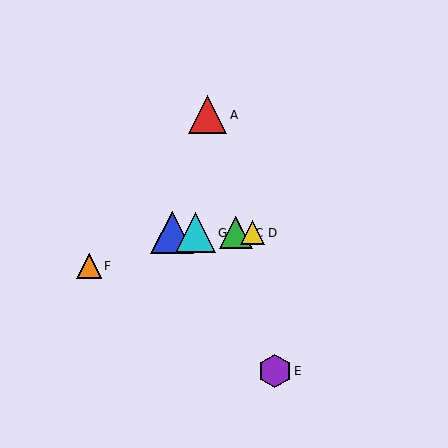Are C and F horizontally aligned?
No, C is at y≈233 and F is at y≈266.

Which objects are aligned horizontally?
Objects B, C, D, G are aligned horizontally.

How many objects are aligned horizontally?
4 objects (B, C, D, G) are aligned horizontally.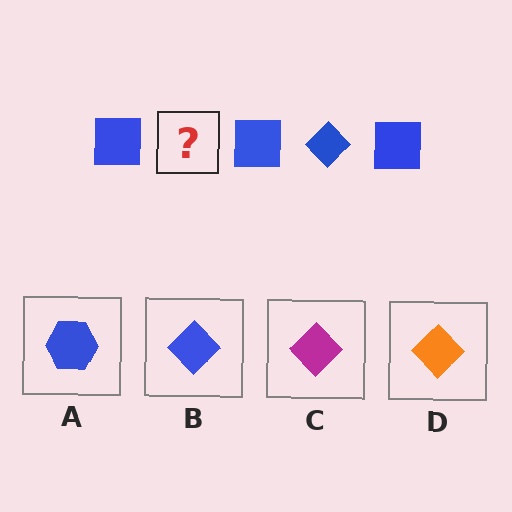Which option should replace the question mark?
Option B.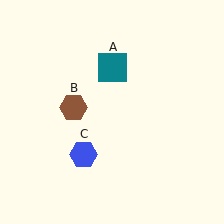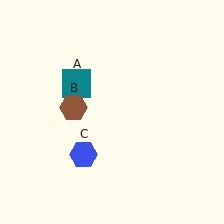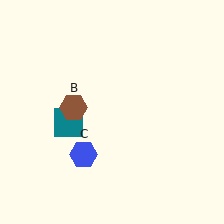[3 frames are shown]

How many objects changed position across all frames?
1 object changed position: teal square (object A).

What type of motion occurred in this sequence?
The teal square (object A) rotated counterclockwise around the center of the scene.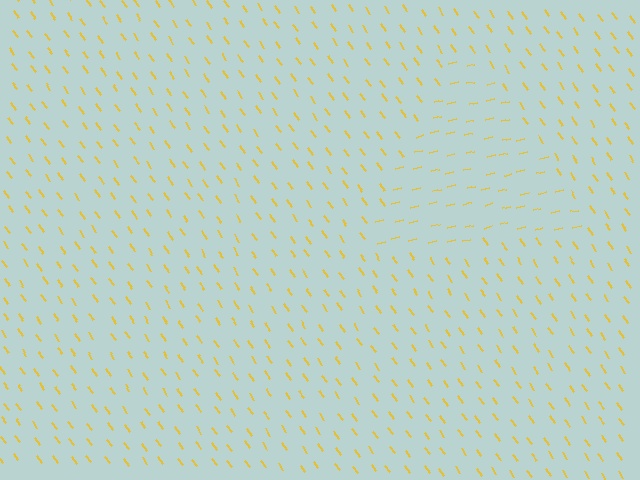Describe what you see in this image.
The image is filled with small yellow line segments. A triangle region in the image has lines oriented differently from the surrounding lines, creating a visible texture boundary.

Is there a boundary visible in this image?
Yes, there is a texture boundary formed by a change in line orientation.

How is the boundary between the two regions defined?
The boundary is defined purely by a change in line orientation (approximately 69 degrees difference). All lines are the same color and thickness.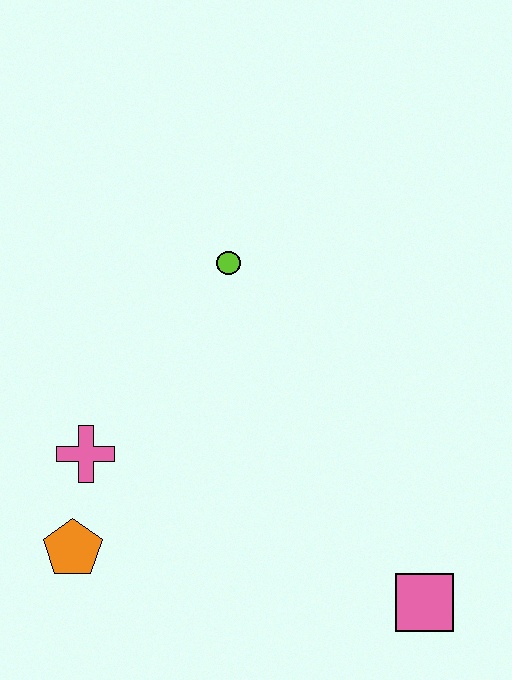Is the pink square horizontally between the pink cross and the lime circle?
No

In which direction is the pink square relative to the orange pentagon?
The pink square is to the right of the orange pentagon.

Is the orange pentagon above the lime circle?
No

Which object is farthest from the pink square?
The lime circle is farthest from the pink square.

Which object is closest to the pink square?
The orange pentagon is closest to the pink square.